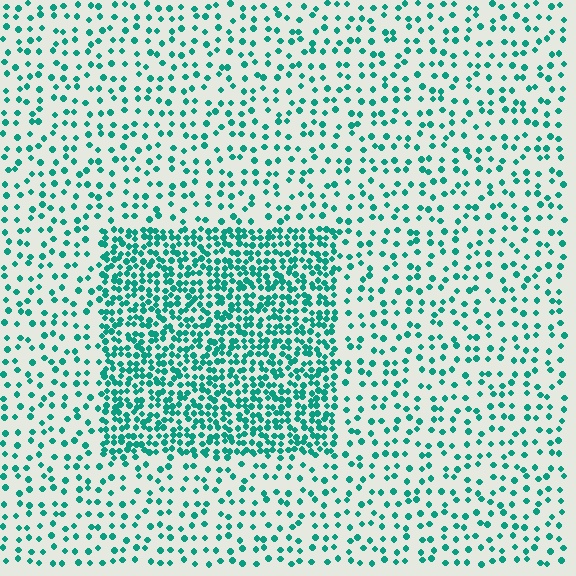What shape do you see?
I see a rectangle.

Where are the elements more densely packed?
The elements are more densely packed inside the rectangle boundary.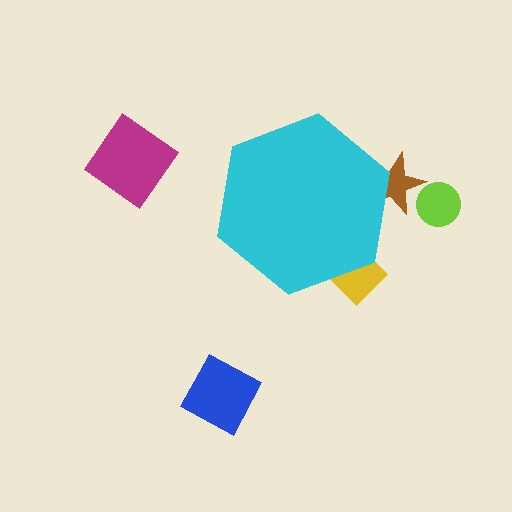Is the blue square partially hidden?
No, the blue square is fully visible.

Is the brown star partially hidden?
Yes, the brown star is partially hidden behind the cyan hexagon.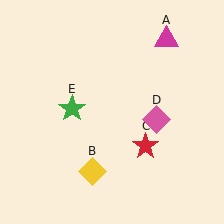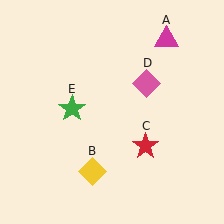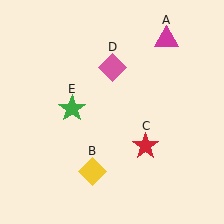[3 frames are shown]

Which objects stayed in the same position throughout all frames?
Magenta triangle (object A) and yellow diamond (object B) and red star (object C) and green star (object E) remained stationary.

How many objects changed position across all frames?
1 object changed position: pink diamond (object D).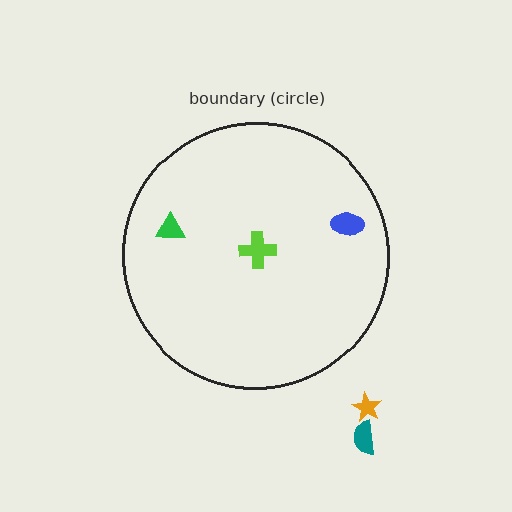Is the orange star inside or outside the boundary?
Outside.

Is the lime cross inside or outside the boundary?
Inside.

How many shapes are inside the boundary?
3 inside, 2 outside.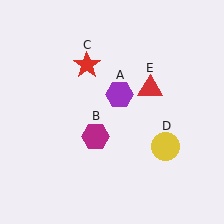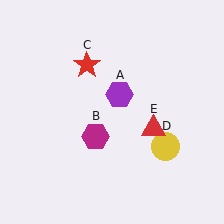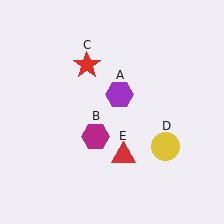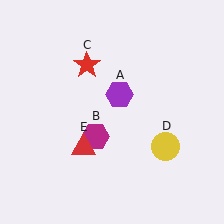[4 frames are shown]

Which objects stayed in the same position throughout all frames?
Purple hexagon (object A) and magenta hexagon (object B) and red star (object C) and yellow circle (object D) remained stationary.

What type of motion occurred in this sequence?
The red triangle (object E) rotated clockwise around the center of the scene.